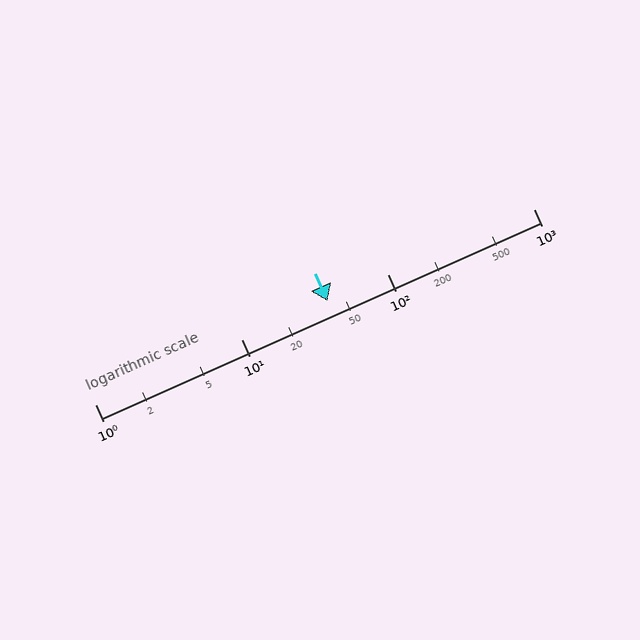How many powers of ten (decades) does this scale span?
The scale spans 3 decades, from 1 to 1000.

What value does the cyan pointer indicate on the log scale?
The pointer indicates approximately 39.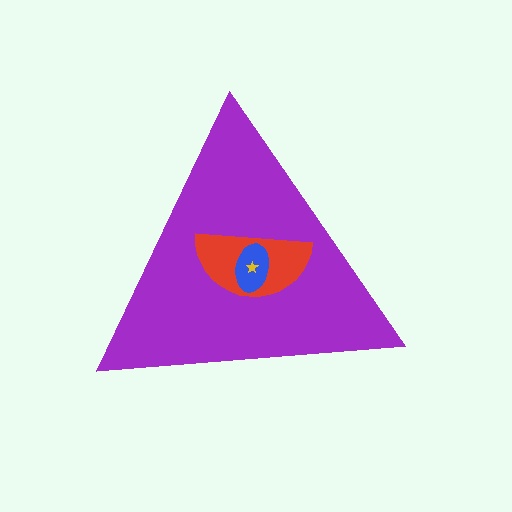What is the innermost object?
The yellow star.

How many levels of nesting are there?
4.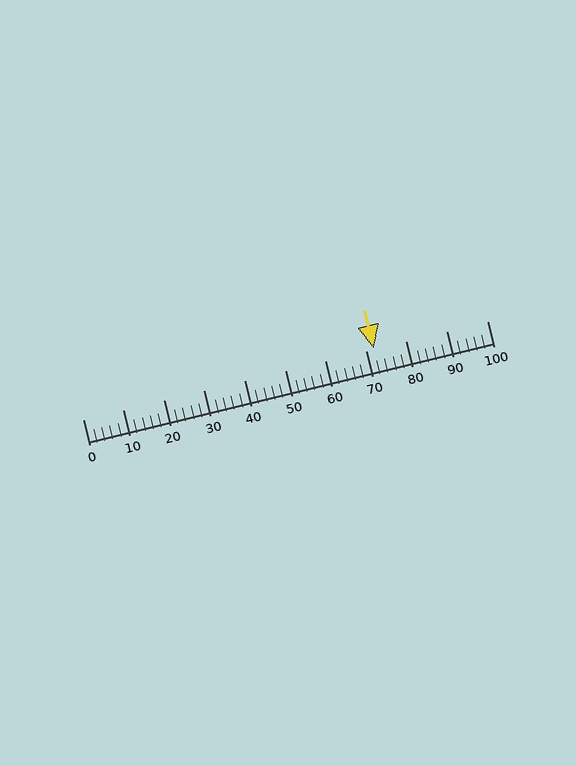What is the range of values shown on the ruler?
The ruler shows values from 0 to 100.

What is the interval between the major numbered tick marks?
The major tick marks are spaced 10 units apart.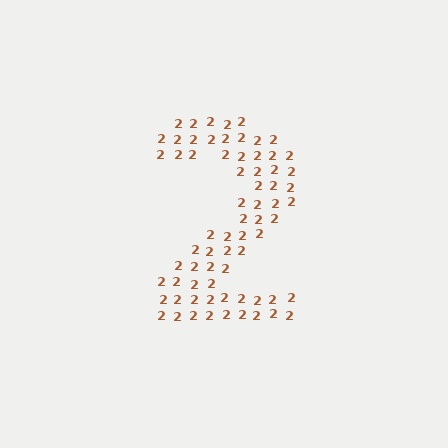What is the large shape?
The large shape is the digit 2.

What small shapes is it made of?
It is made of small digit 2's.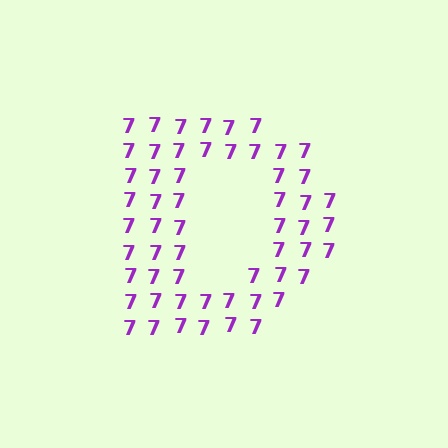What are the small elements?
The small elements are digit 7's.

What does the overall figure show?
The overall figure shows the letter D.